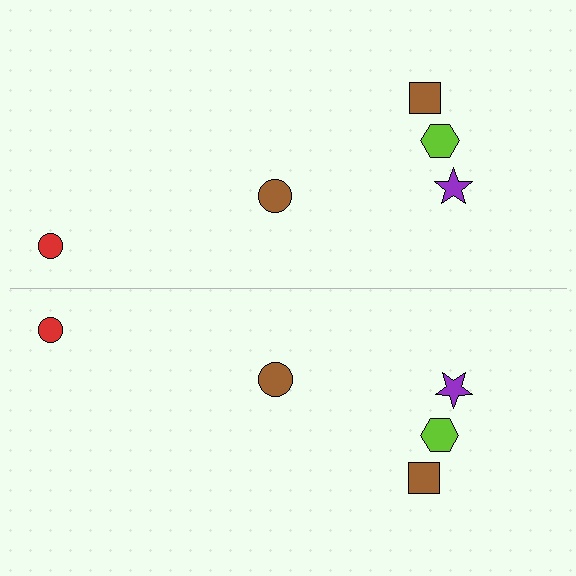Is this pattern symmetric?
Yes, this pattern has bilateral (reflection) symmetry.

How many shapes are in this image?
There are 10 shapes in this image.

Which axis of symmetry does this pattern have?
The pattern has a horizontal axis of symmetry running through the center of the image.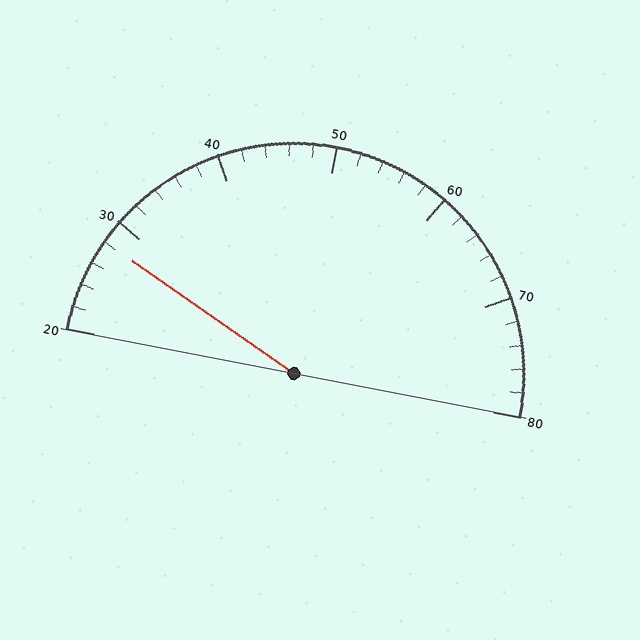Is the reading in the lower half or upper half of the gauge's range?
The reading is in the lower half of the range (20 to 80).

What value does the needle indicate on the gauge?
The needle indicates approximately 28.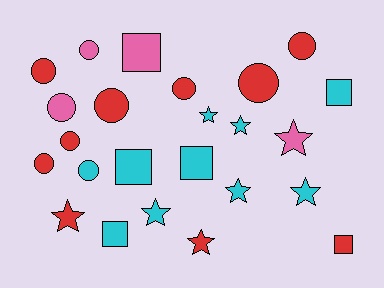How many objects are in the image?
There are 24 objects.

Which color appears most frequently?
Red, with 10 objects.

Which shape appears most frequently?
Circle, with 10 objects.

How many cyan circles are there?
There is 1 cyan circle.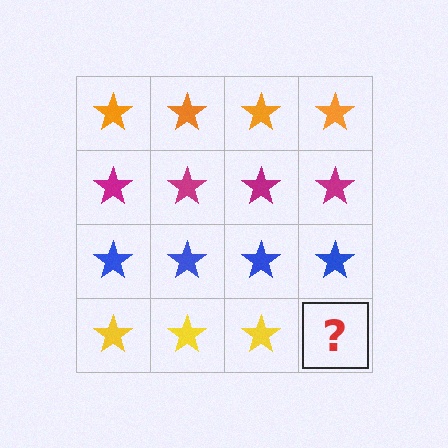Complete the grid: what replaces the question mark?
The question mark should be replaced with a yellow star.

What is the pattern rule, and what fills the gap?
The rule is that each row has a consistent color. The gap should be filled with a yellow star.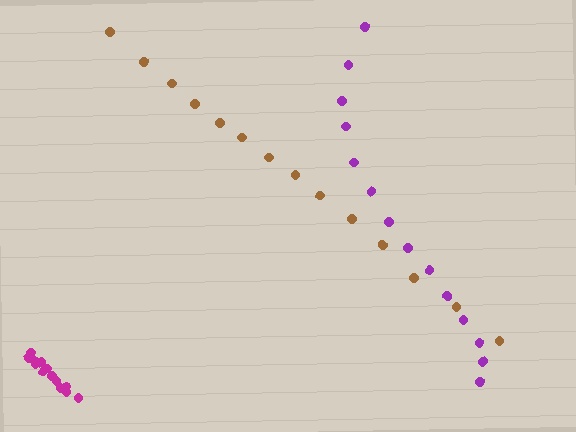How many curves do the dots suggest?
There are 3 distinct paths.